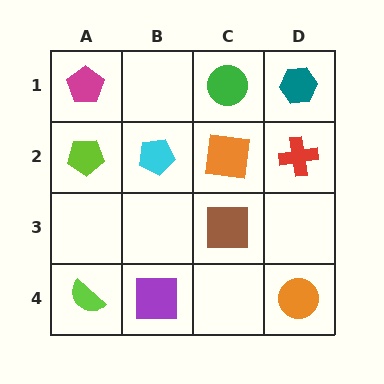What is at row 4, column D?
An orange circle.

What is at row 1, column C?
A green circle.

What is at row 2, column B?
A cyan pentagon.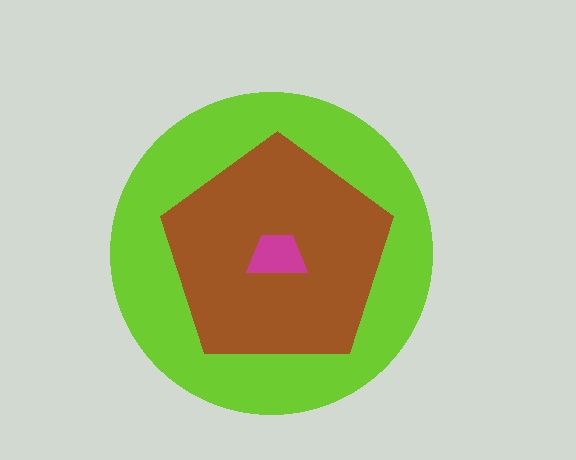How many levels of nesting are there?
3.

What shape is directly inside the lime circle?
The brown pentagon.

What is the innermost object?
The magenta trapezoid.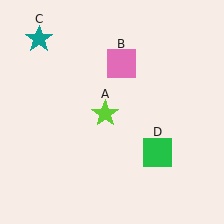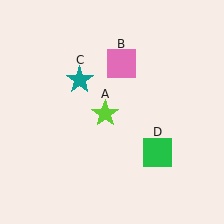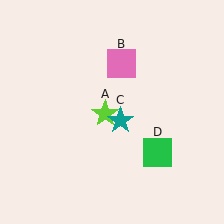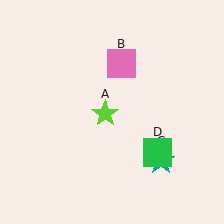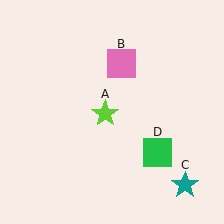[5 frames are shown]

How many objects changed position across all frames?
1 object changed position: teal star (object C).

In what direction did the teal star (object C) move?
The teal star (object C) moved down and to the right.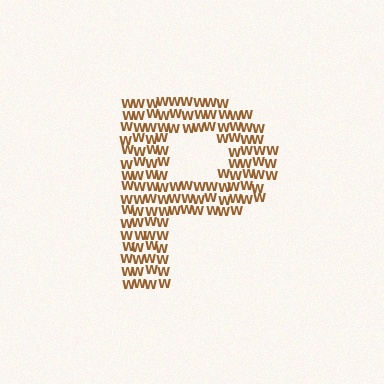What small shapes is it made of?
It is made of small letter W's.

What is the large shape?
The large shape is the letter P.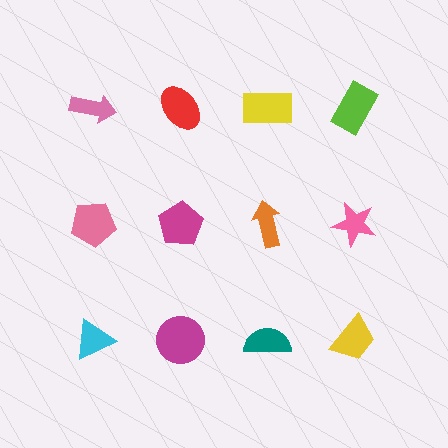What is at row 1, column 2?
A red ellipse.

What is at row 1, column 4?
A lime rectangle.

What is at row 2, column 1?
A pink pentagon.